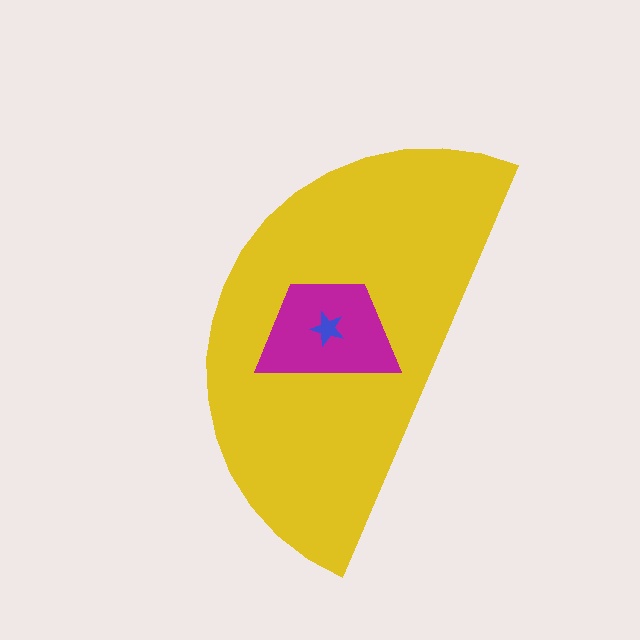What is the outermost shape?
The yellow semicircle.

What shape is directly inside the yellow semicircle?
The magenta trapezoid.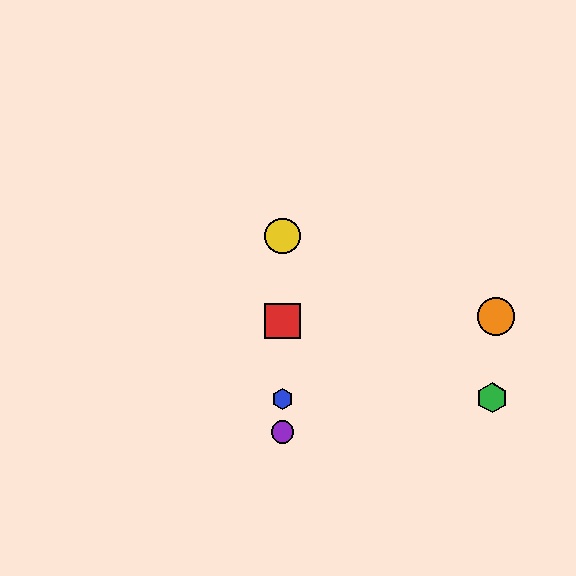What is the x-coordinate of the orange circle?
The orange circle is at x≈496.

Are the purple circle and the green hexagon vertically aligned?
No, the purple circle is at x≈282 and the green hexagon is at x≈492.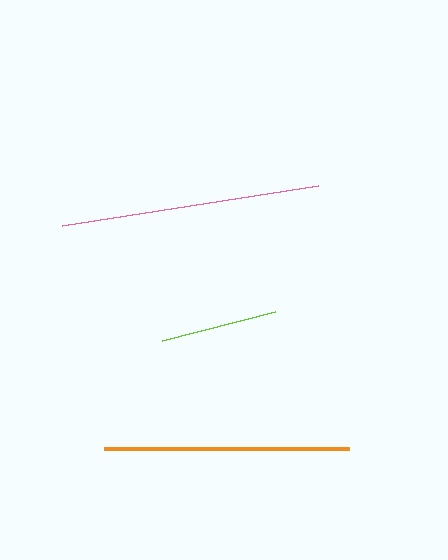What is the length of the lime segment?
The lime segment is approximately 116 pixels long.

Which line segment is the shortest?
The lime line is the shortest at approximately 116 pixels.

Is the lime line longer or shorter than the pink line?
The pink line is longer than the lime line.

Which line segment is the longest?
The pink line is the longest at approximately 259 pixels.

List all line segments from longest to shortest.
From longest to shortest: pink, orange, lime.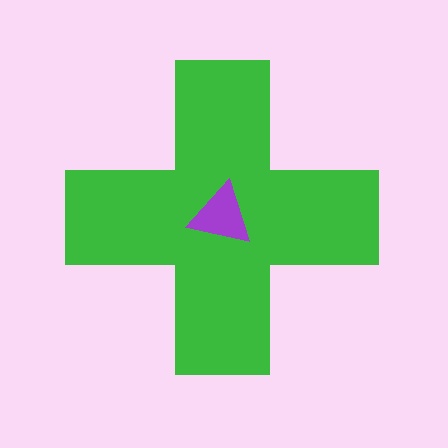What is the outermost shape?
The green cross.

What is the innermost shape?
The purple triangle.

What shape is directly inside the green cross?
The purple triangle.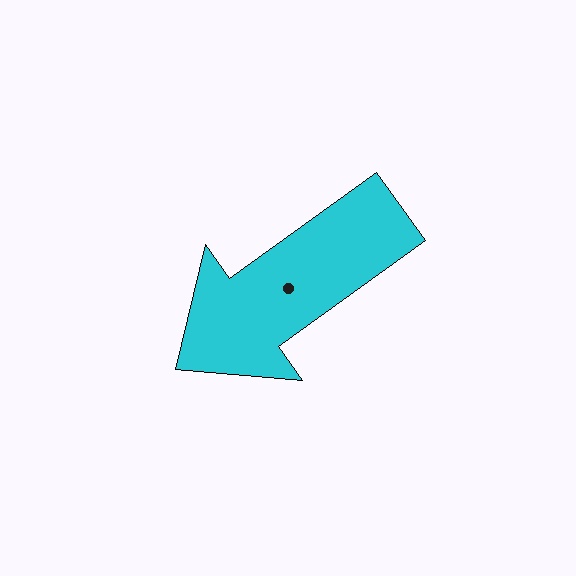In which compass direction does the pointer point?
Southwest.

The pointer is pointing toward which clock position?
Roughly 8 o'clock.